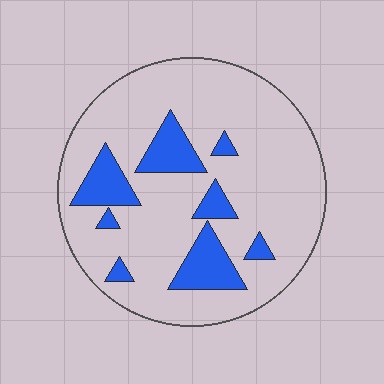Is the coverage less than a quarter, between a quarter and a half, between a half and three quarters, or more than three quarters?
Less than a quarter.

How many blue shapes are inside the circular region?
8.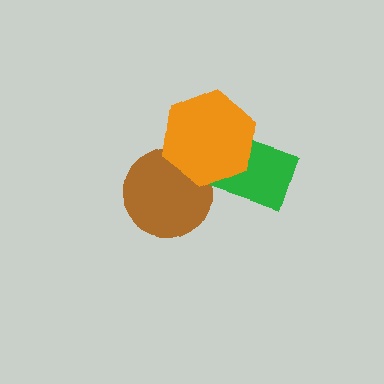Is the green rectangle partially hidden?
Yes, it is partially covered by another shape.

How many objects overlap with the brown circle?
2 objects overlap with the brown circle.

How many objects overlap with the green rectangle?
2 objects overlap with the green rectangle.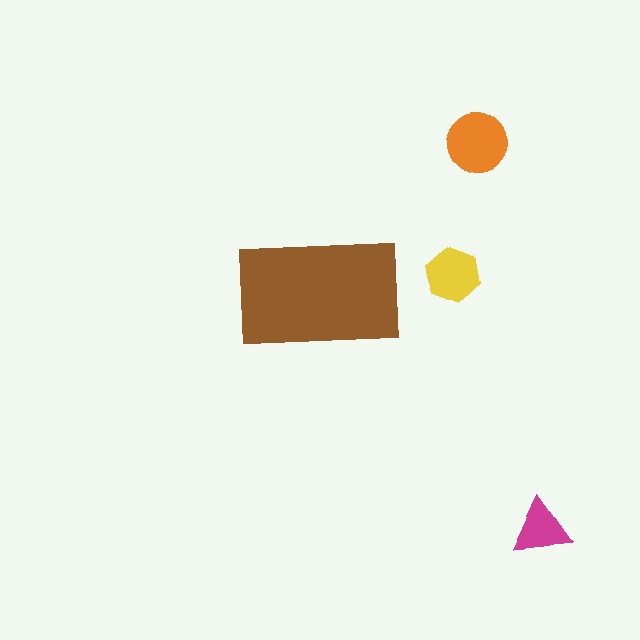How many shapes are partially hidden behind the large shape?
0 shapes are partially hidden.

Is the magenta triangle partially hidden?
No, the magenta triangle is fully visible.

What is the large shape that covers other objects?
A brown rectangle.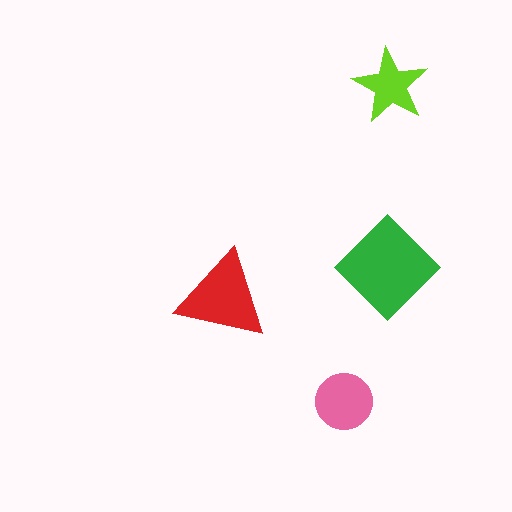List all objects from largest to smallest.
The green diamond, the red triangle, the pink circle, the lime star.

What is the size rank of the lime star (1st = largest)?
4th.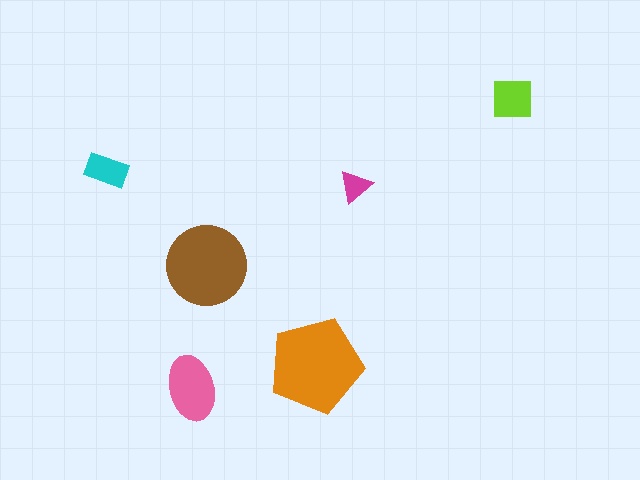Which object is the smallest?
The magenta triangle.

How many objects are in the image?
There are 6 objects in the image.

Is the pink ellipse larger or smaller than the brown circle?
Smaller.